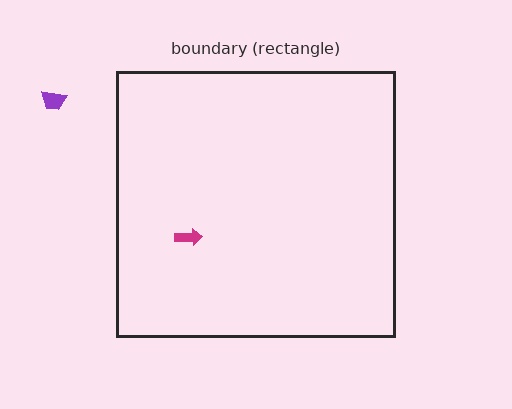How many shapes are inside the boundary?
1 inside, 1 outside.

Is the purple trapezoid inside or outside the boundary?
Outside.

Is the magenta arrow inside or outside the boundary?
Inside.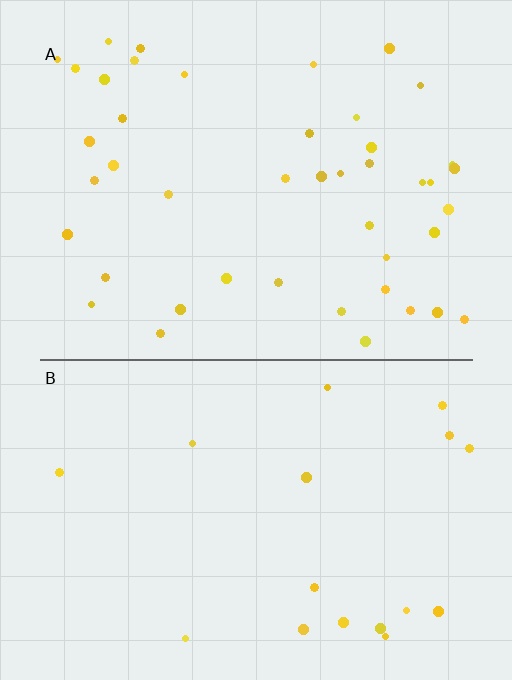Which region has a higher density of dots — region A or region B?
A (the top).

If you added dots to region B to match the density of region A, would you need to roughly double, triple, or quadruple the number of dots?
Approximately triple.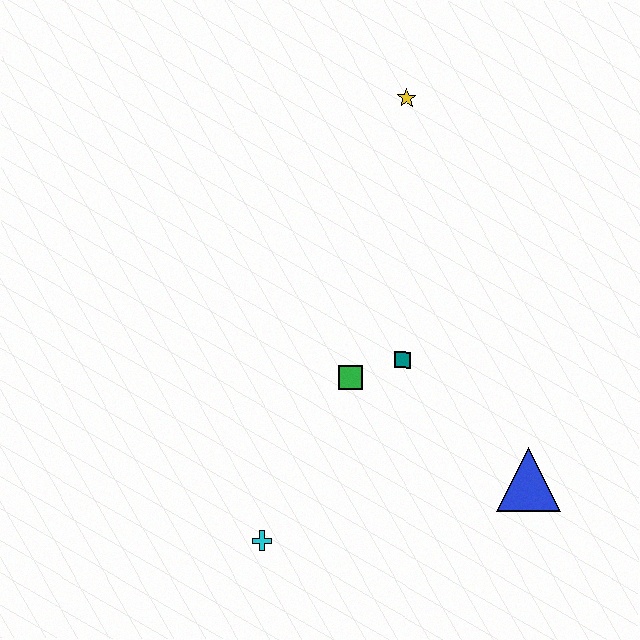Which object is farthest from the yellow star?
The cyan cross is farthest from the yellow star.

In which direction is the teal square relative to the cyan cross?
The teal square is above the cyan cross.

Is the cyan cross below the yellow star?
Yes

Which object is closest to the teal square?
The green square is closest to the teal square.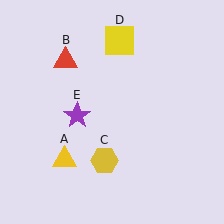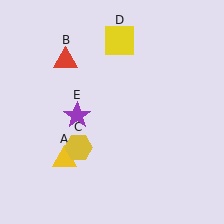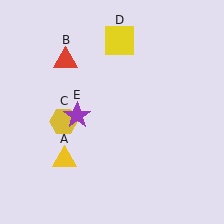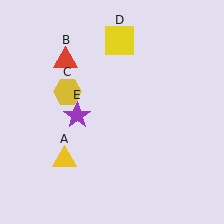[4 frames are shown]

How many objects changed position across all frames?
1 object changed position: yellow hexagon (object C).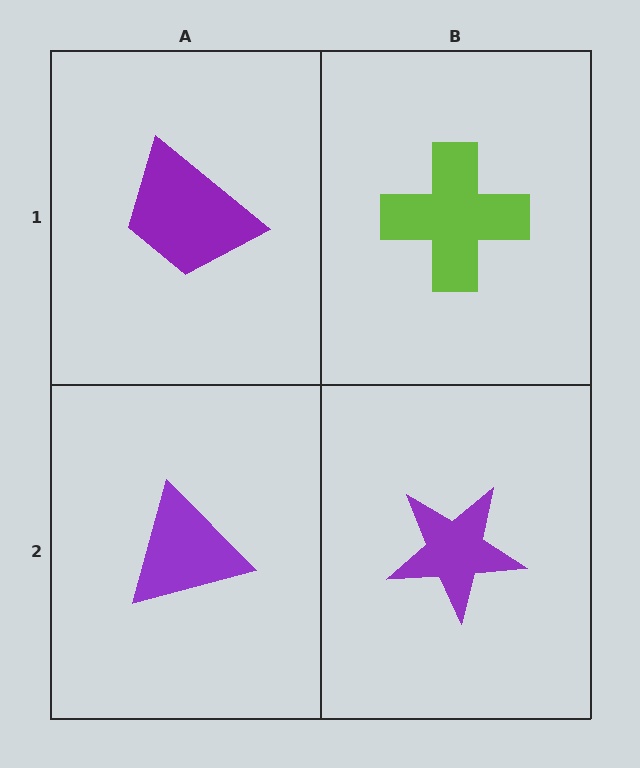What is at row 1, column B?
A lime cross.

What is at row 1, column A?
A purple trapezoid.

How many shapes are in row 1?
2 shapes.